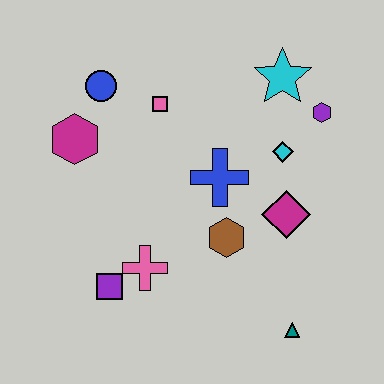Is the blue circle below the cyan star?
Yes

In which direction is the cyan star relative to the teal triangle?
The cyan star is above the teal triangle.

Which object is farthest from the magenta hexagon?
The teal triangle is farthest from the magenta hexagon.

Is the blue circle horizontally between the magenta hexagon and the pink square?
Yes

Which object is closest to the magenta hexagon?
The blue circle is closest to the magenta hexagon.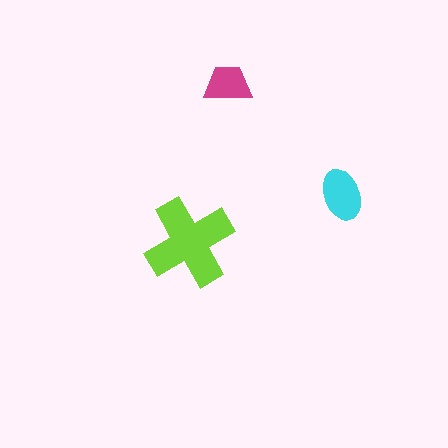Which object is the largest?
The lime cross.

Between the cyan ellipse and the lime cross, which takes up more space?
The lime cross.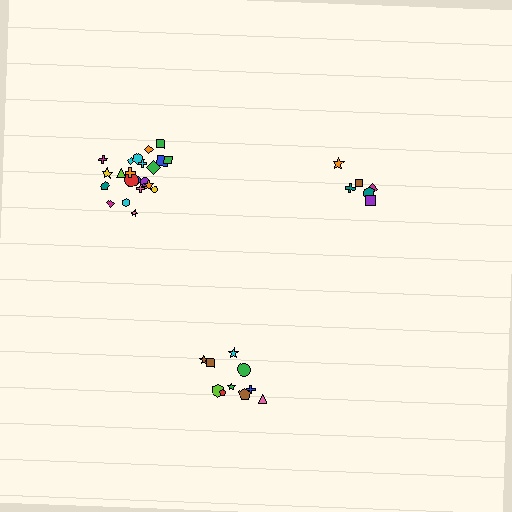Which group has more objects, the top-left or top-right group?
The top-left group.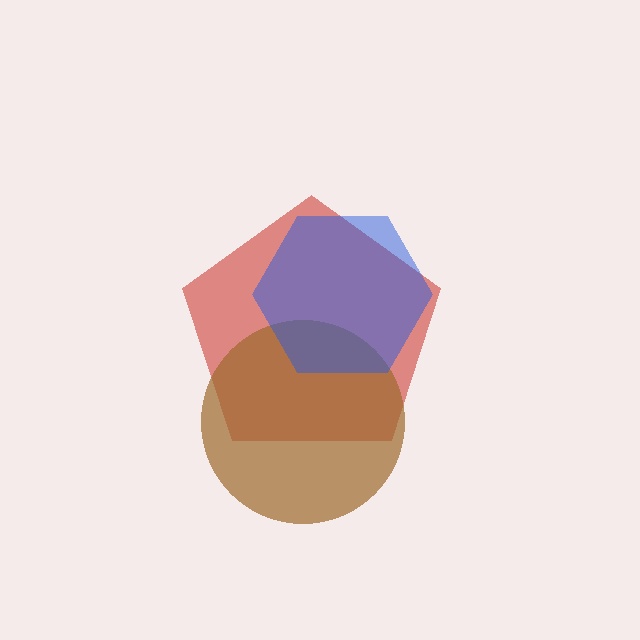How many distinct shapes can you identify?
There are 3 distinct shapes: a red pentagon, a brown circle, a blue hexagon.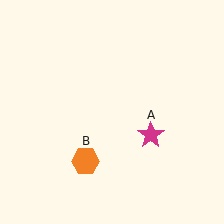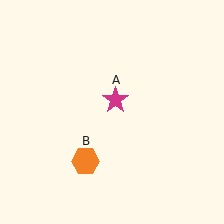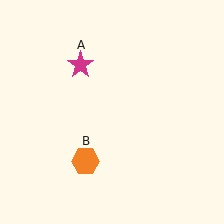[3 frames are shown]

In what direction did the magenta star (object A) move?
The magenta star (object A) moved up and to the left.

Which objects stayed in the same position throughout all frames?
Orange hexagon (object B) remained stationary.